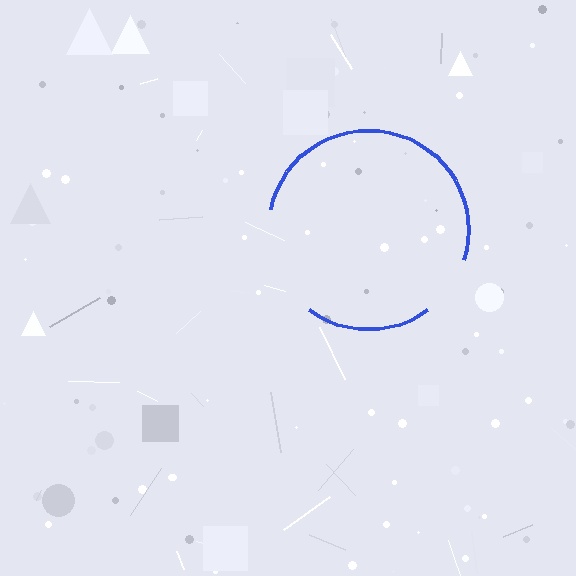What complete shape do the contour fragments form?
The contour fragments form a circle.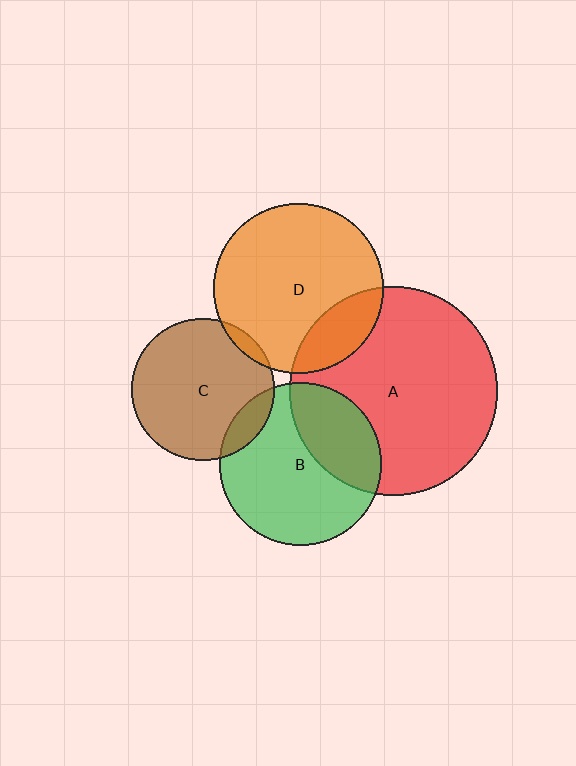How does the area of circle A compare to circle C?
Approximately 2.1 times.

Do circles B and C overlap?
Yes.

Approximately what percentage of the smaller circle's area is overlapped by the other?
Approximately 10%.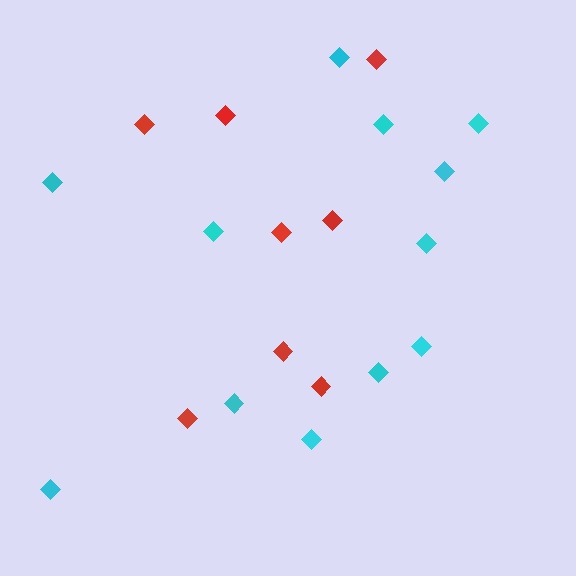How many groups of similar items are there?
There are 2 groups: one group of red diamonds (8) and one group of cyan diamonds (12).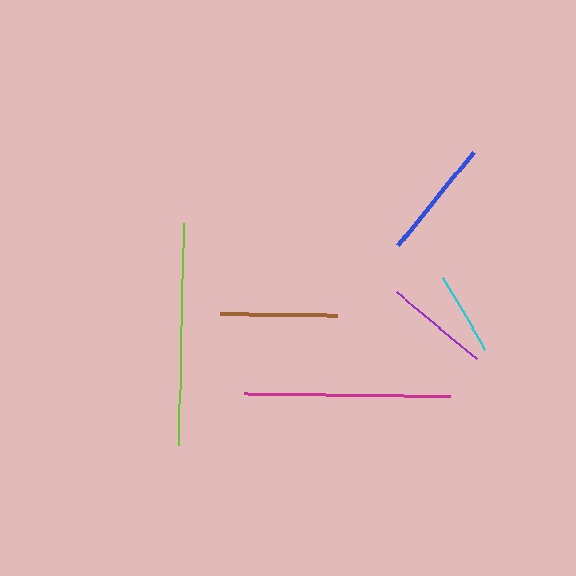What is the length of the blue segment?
The blue segment is approximately 120 pixels long.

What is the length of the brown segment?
The brown segment is approximately 116 pixels long.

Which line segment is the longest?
The lime line is the longest at approximately 221 pixels.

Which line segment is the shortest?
The cyan line is the shortest at approximately 82 pixels.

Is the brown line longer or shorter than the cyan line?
The brown line is longer than the cyan line.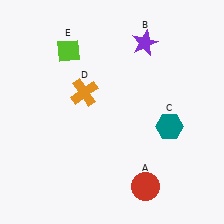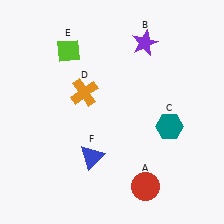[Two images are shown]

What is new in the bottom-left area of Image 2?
A blue triangle (F) was added in the bottom-left area of Image 2.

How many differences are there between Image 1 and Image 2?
There is 1 difference between the two images.